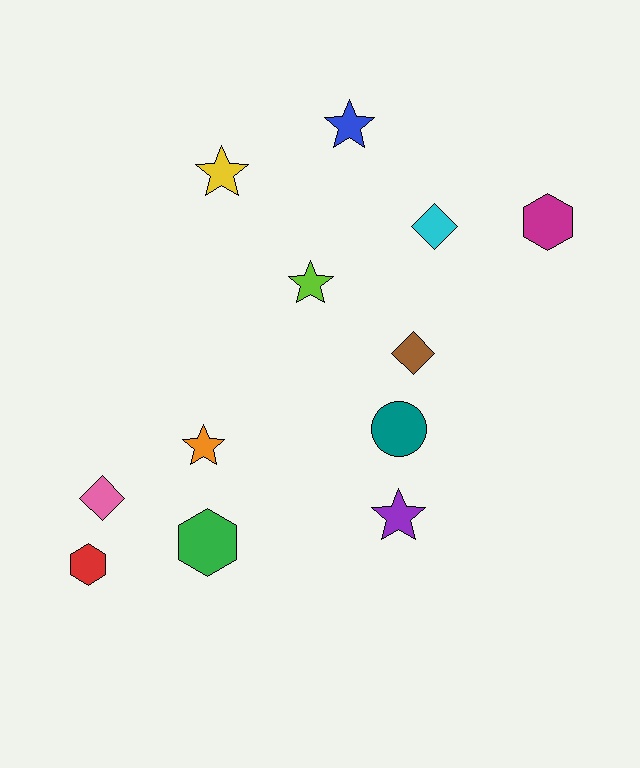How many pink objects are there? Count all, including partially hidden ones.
There is 1 pink object.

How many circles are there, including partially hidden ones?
There is 1 circle.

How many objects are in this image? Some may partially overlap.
There are 12 objects.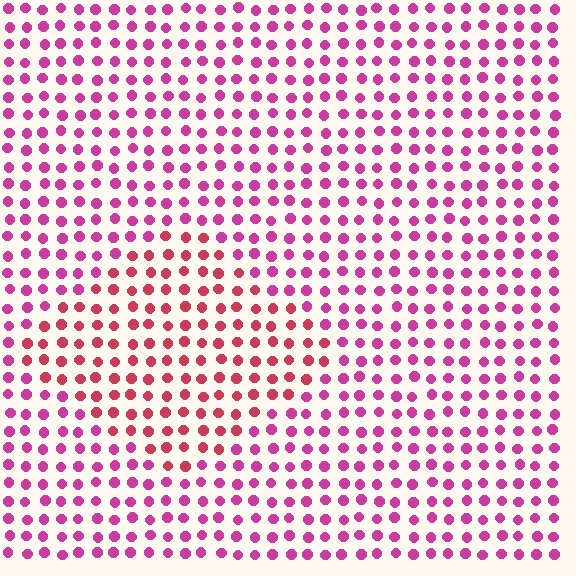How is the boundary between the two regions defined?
The boundary is defined purely by a slight shift in hue (about 31 degrees). Spacing, size, and orientation are identical on both sides.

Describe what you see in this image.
The image is filled with small magenta elements in a uniform arrangement. A diamond-shaped region is visible where the elements are tinted to a slightly different hue, forming a subtle color boundary.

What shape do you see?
I see a diamond.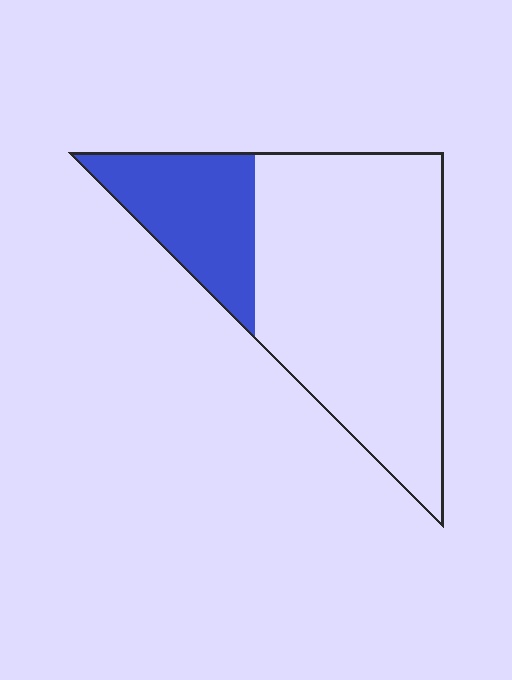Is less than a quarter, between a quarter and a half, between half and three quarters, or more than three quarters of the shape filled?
Less than a quarter.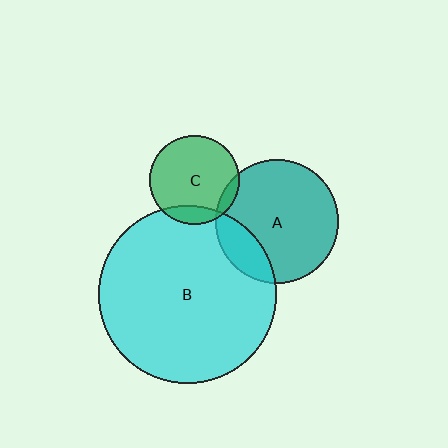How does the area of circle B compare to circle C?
Approximately 3.9 times.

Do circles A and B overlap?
Yes.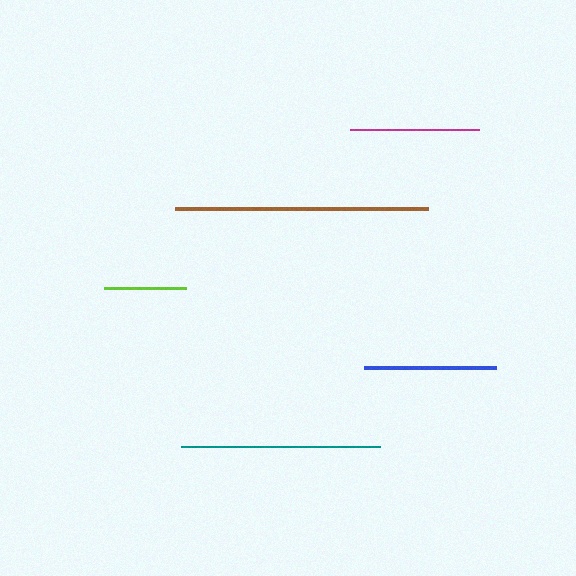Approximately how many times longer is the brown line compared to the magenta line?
The brown line is approximately 2.0 times the length of the magenta line.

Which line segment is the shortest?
The lime line is the shortest at approximately 82 pixels.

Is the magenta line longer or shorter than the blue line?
The blue line is longer than the magenta line.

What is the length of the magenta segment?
The magenta segment is approximately 129 pixels long.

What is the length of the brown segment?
The brown segment is approximately 253 pixels long.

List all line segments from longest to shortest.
From longest to shortest: brown, teal, blue, magenta, lime.